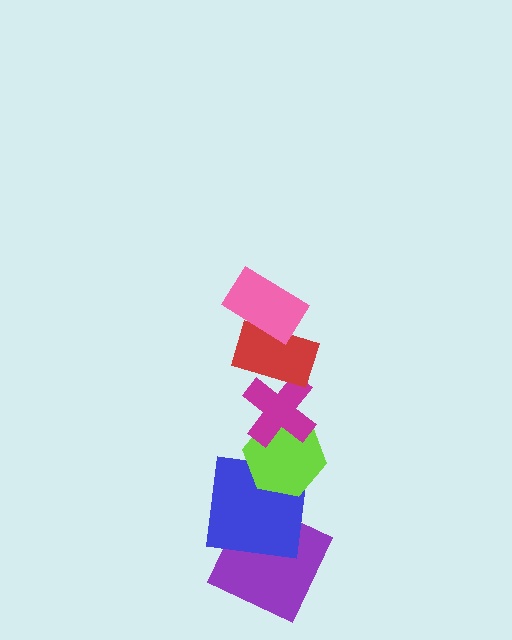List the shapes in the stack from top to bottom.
From top to bottom: the pink rectangle, the red rectangle, the magenta cross, the lime hexagon, the blue square, the purple square.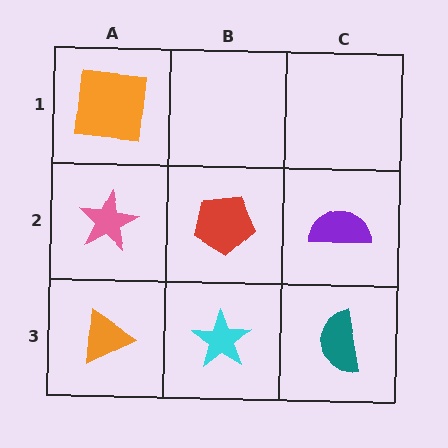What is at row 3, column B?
A cyan star.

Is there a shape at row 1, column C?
No, that cell is empty.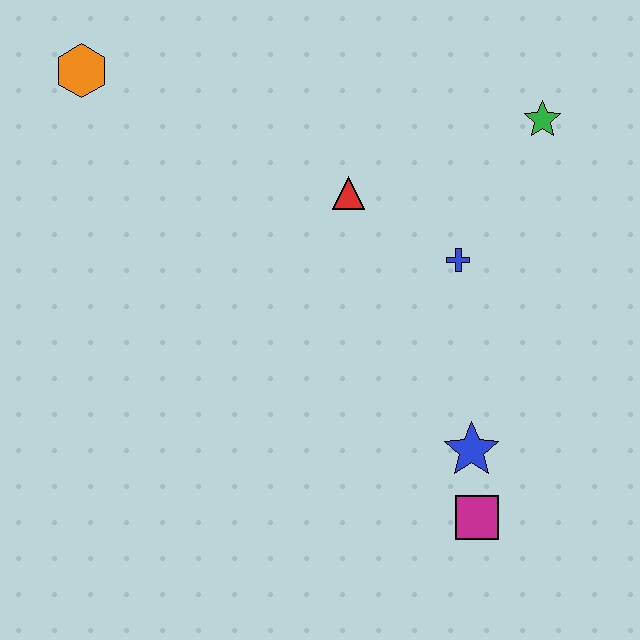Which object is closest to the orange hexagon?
The red triangle is closest to the orange hexagon.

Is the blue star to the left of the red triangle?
No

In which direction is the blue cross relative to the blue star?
The blue cross is above the blue star.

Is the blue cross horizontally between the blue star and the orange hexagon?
Yes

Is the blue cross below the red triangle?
Yes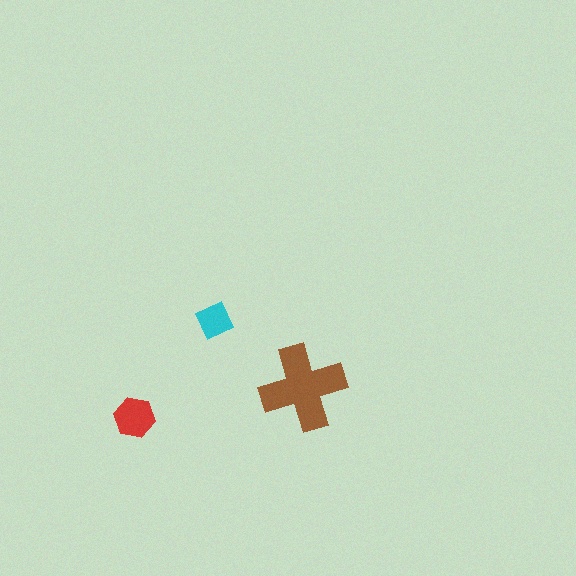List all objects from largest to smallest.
The brown cross, the red hexagon, the cyan diamond.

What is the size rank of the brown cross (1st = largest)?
1st.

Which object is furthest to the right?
The brown cross is rightmost.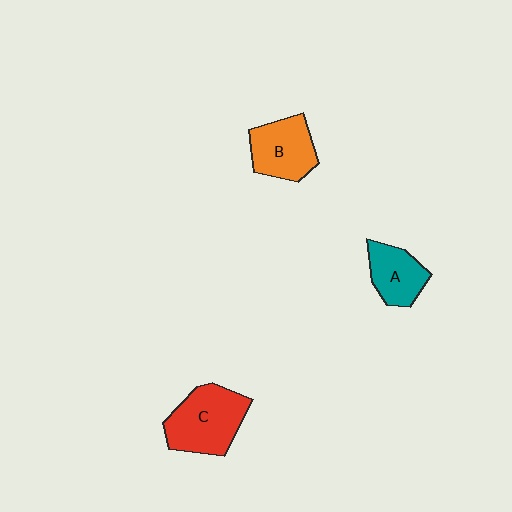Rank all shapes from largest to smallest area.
From largest to smallest: C (red), B (orange), A (teal).